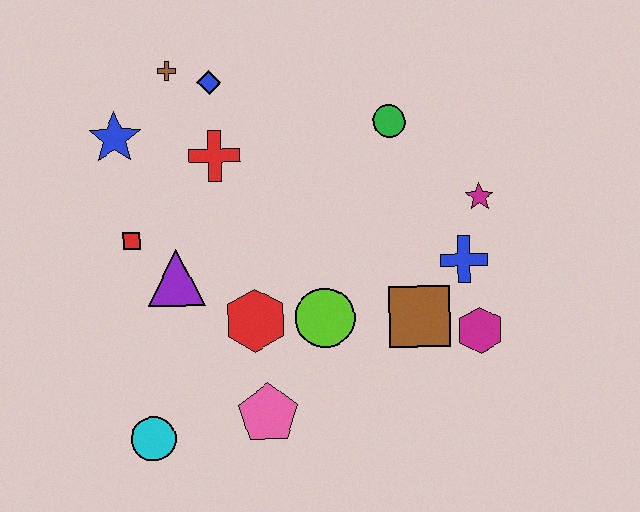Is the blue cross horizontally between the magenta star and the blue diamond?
Yes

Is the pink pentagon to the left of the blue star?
No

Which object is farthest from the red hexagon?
The brown cross is farthest from the red hexagon.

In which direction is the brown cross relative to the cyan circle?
The brown cross is above the cyan circle.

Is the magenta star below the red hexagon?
No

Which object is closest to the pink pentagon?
The red hexagon is closest to the pink pentagon.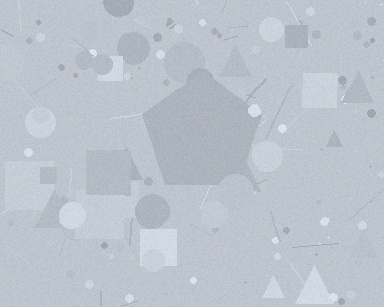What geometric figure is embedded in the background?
A pentagon is embedded in the background.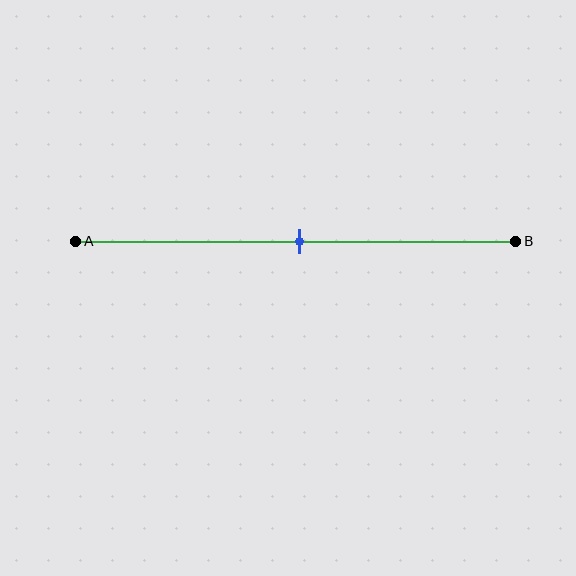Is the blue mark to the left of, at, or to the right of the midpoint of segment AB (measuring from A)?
The blue mark is approximately at the midpoint of segment AB.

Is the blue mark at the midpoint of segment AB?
Yes, the mark is approximately at the midpoint.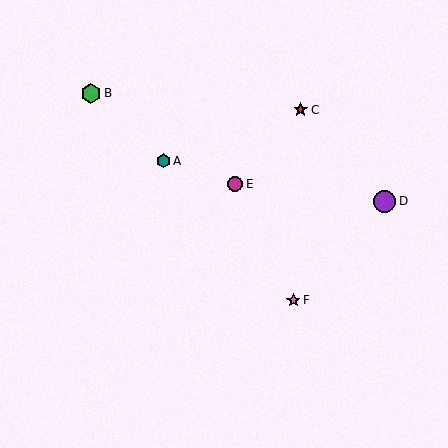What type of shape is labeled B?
Shape B is a green hexagon.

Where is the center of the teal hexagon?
The center of the teal hexagon is at (163, 161).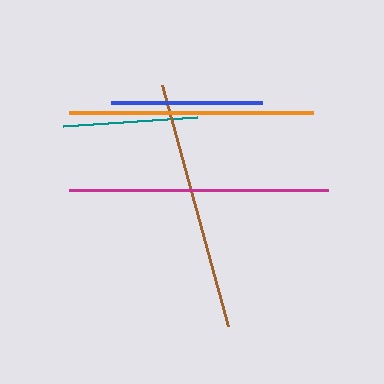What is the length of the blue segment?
The blue segment is approximately 152 pixels long.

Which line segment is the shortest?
The teal line is the shortest at approximately 134 pixels.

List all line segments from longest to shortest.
From longest to shortest: magenta, brown, orange, blue, teal.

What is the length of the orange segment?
The orange segment is approximately 244 pixels long.